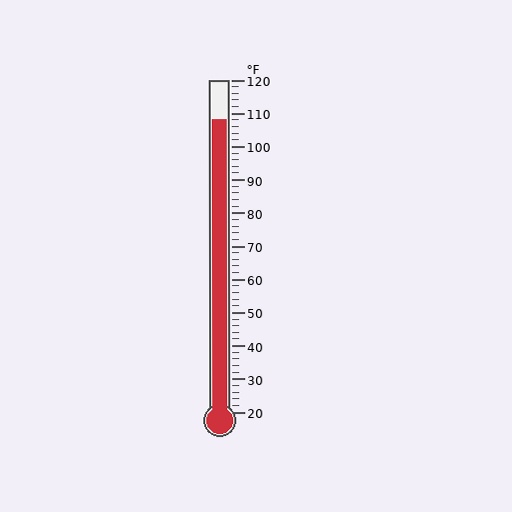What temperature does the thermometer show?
The thermometer shows approximately 108°F.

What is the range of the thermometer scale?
The thermometer scale ranges from 20°F to 120°F.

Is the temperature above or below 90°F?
The temperature is above 90°F.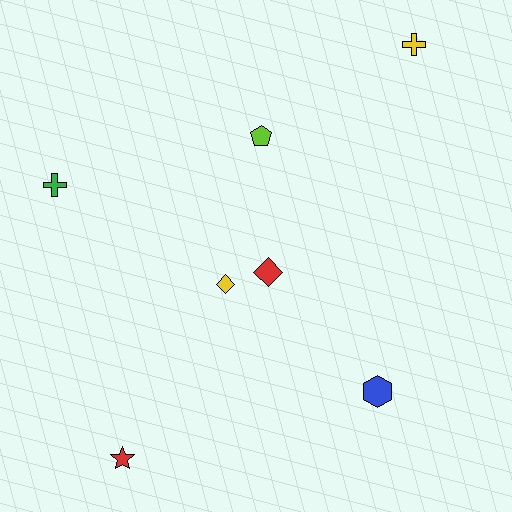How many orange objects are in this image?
There are no orange objects.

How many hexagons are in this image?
There is 1 hexagon.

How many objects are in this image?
There are 7 objects.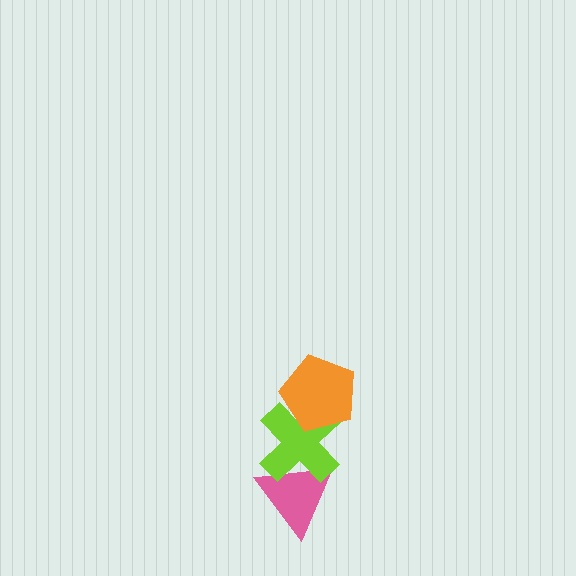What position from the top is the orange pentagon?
The orange pentagon is 1st from the top.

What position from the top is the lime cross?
The lime cross is 2nd from the top.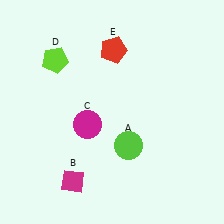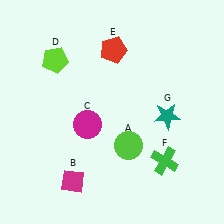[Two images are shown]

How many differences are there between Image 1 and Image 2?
There are 2 differences between the two images.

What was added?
A green cross (F), a teal star (G) were added in Image 2.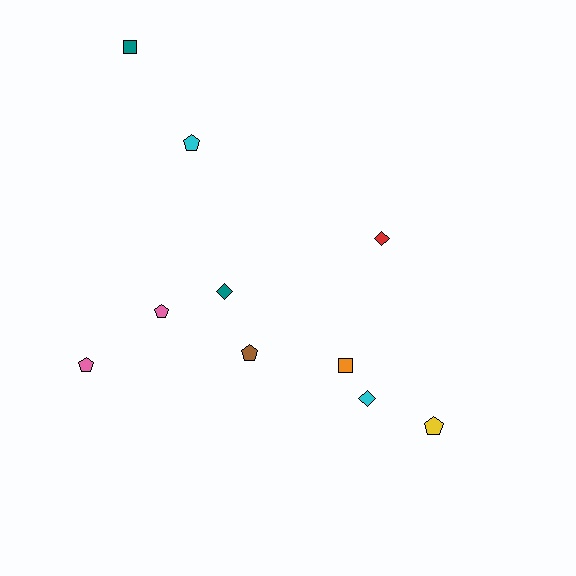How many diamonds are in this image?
There are 3 diamonds.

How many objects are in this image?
There are 10 objects.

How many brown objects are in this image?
There is 1 brown object.